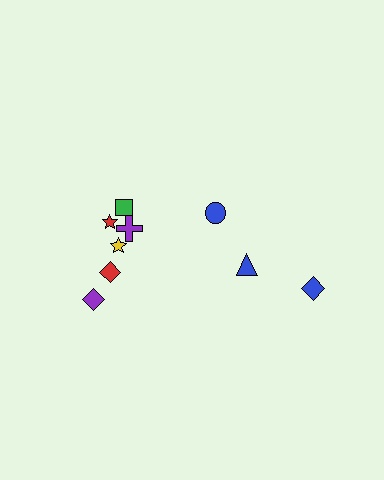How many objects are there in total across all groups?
There are 9 objects.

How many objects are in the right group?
There are 3 objects.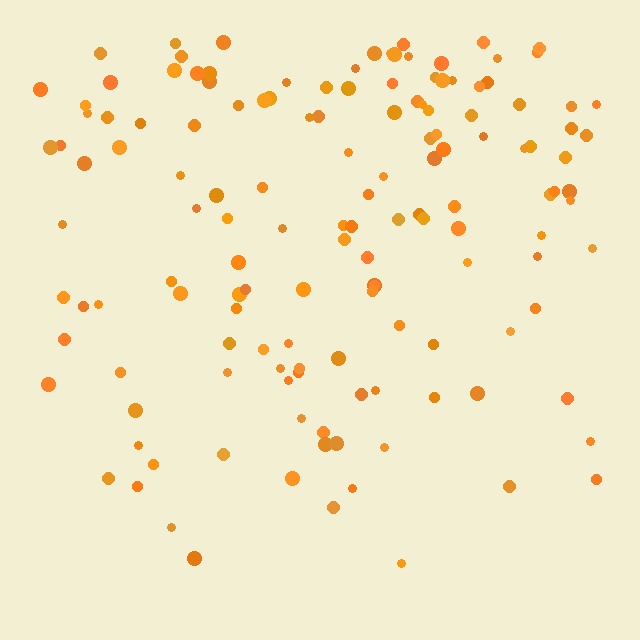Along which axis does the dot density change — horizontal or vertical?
Vertical.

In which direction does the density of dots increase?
From bottom to top, with the top side densest.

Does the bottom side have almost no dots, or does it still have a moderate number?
Still a moderate number, just noticeably fewer than the top.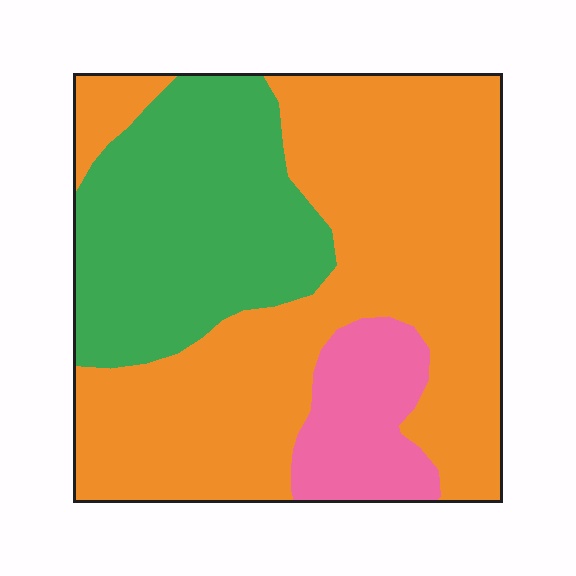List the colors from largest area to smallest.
From largest to smallest: orange, green, pink.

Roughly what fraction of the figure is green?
Green covers 30% of the figure.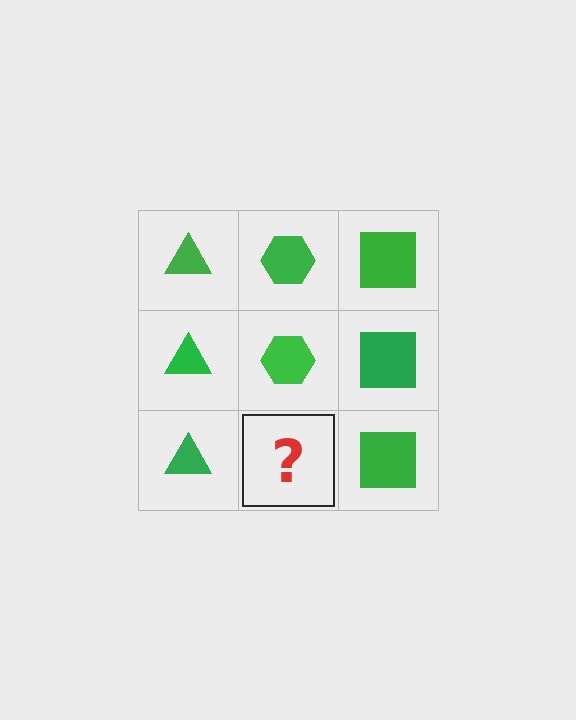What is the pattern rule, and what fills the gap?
The rule is that each column has a consistent shape. The gap should be filled with a green hexagon.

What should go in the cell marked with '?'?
The missing cell should contain a green hexagon.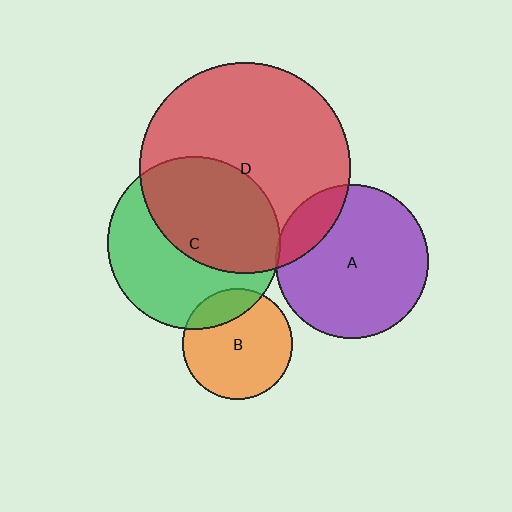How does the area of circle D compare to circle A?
Approximately 1.9 times.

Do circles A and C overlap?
Yes.